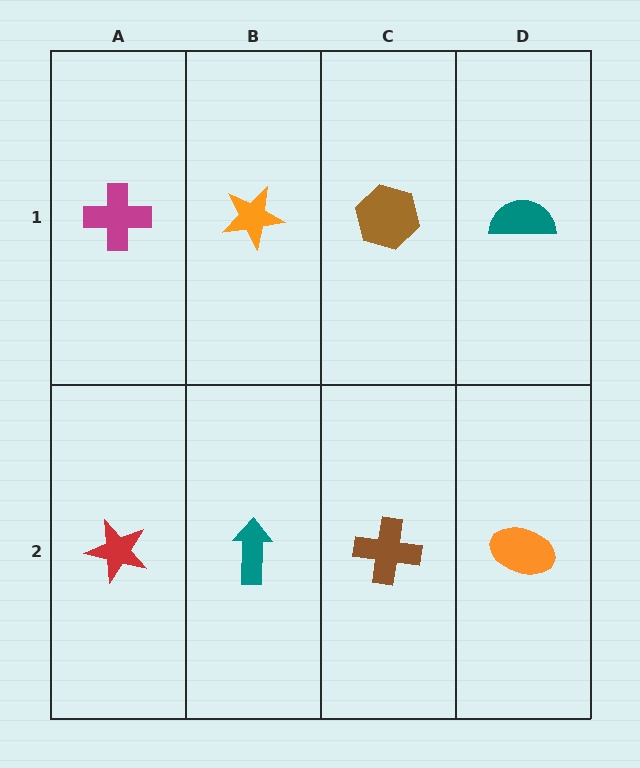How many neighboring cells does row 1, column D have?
2.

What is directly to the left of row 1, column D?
A brown hexagon.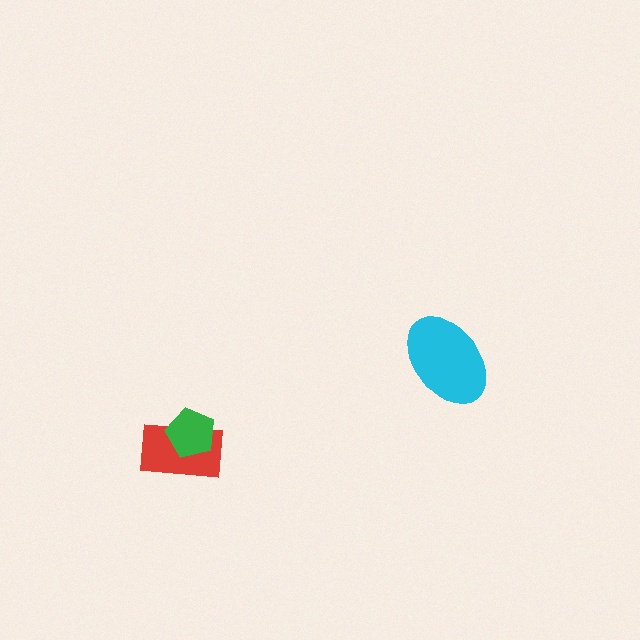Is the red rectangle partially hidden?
Yes, it is partially covered by another shape.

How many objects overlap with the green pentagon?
1 object overlaps with the green pentagon.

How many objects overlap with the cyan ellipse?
0 objects overlap with the cyan ellipse.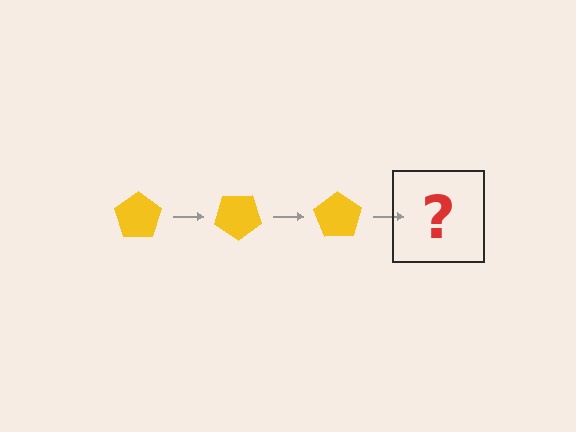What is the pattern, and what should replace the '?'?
The pattern is that the pentagon rotates 35 degrees each step. The '?' should be a yellow pentagon rotated 105 degrees.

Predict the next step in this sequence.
The next step is a yellow pentagon rotated 105 degrees.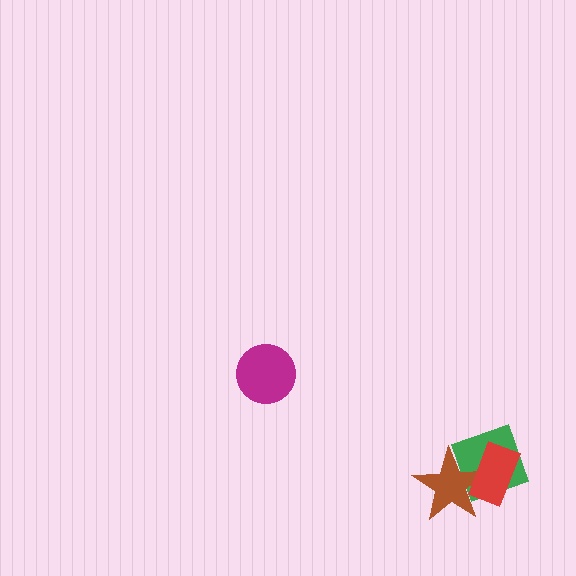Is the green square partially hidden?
Yes, it is partially covered by another shape.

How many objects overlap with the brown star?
2 objects overlap with the brown star.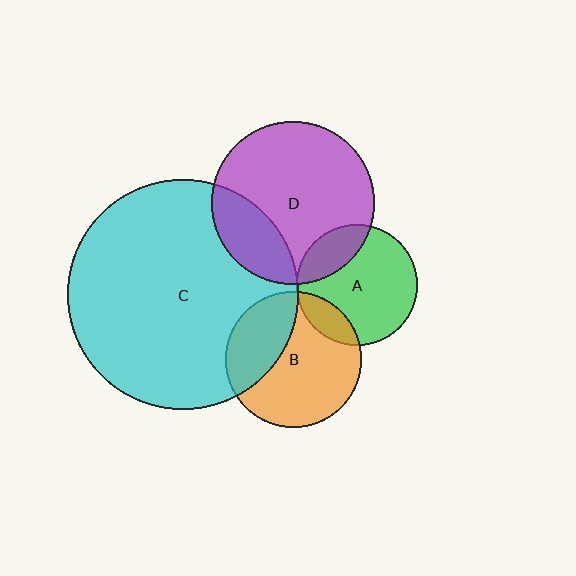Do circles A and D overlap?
Yes.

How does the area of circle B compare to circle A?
Approximately 1.3 times.